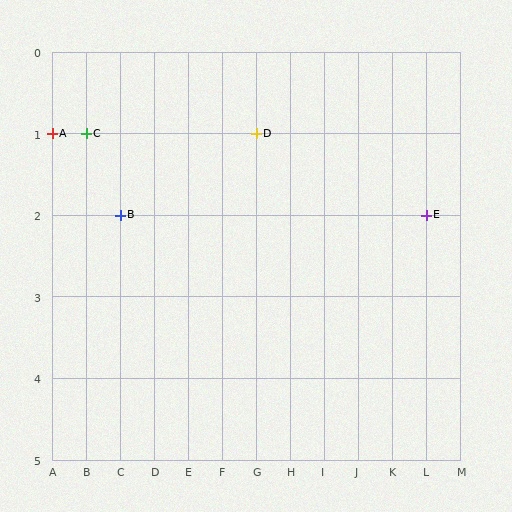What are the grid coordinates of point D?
Point D is at grid coordinates (G, 1).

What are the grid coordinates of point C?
Point C is at grid coordinates (B, 1).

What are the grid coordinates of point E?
Point E is at grid coordinates (L, 2).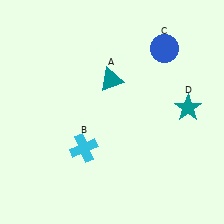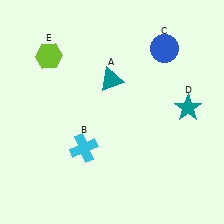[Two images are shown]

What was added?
A lime hexagon (E) was added in Image 2.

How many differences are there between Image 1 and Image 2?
There is 1 difference between the two images.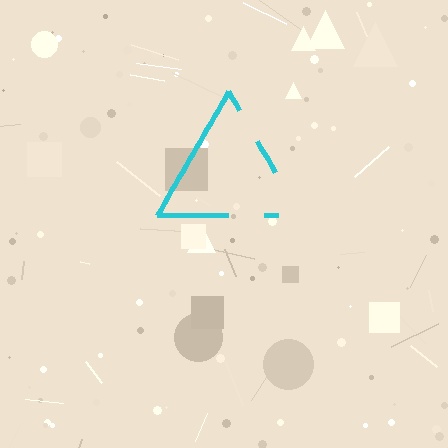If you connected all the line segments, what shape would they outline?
They would outline a triangle.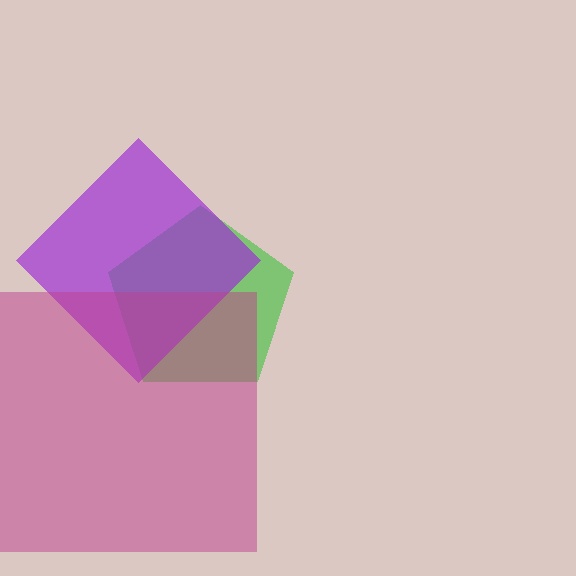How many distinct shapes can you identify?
There are 3 distinct shapes: a green pentagon, a purple diamond, a magenta square.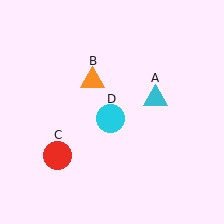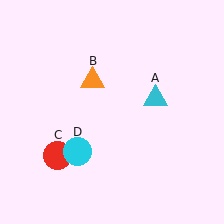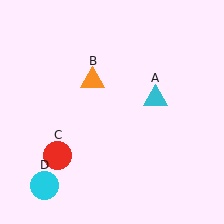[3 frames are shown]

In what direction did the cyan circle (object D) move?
The cyan circle (object D) moved down and to the left.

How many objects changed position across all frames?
1 object changed position: cyan circle (object D).